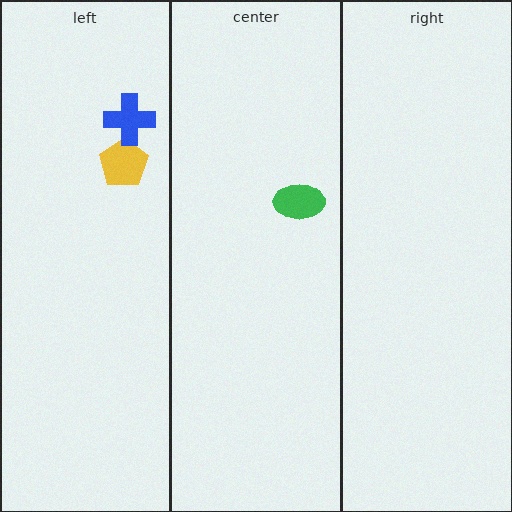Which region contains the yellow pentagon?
The left region.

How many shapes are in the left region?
2.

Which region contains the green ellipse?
The center region.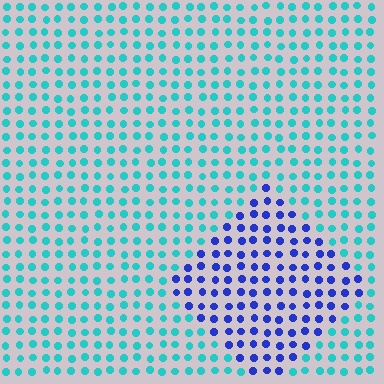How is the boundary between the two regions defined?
The boundary is defined purely by a slight shift in hue (about 56 degrees). Spacing, size, and orientation are identical on both sides.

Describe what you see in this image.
The image is filled with small cyan elements in a uniform arrangement. A diamond-shaped region is visible where the elements are tinted to a slightly different hue, forming a subtle color boundary.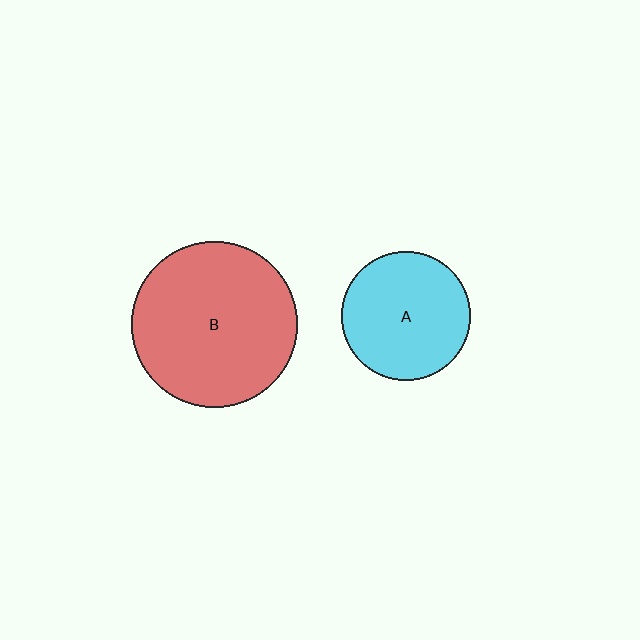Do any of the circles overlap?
No, none of the circles overlap.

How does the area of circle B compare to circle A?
Approximately 1.7 times.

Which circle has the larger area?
Circle B (red).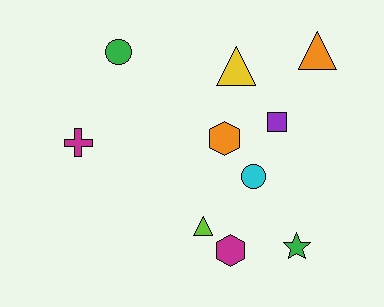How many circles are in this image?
There are 2 circles.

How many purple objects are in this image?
There is 1 purple object.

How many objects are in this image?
There are 10 objects.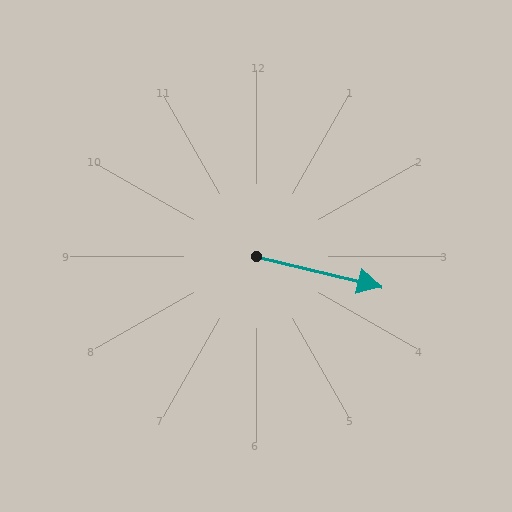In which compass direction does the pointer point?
East.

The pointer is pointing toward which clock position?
Roughly 3 o'clock.